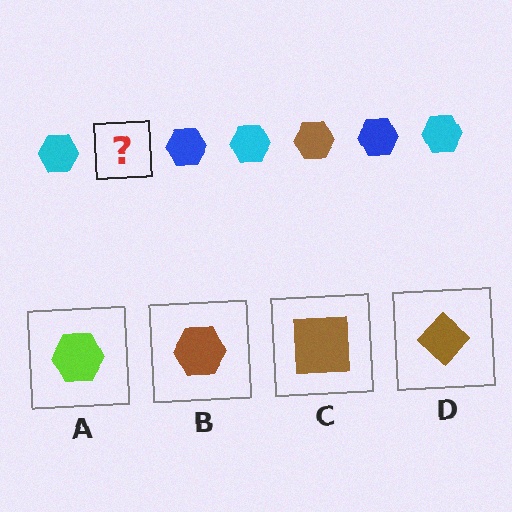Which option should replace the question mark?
Option B.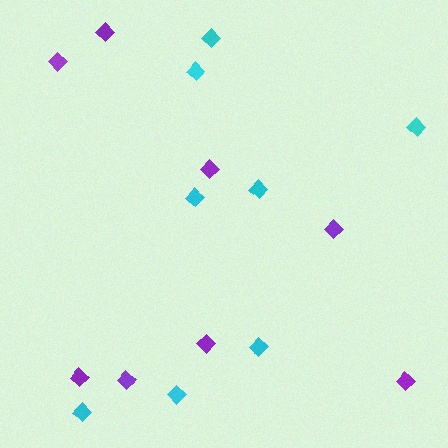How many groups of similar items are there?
There are 2 groups: one group of cyan diamonds (8) and one group of purple diamonds (8).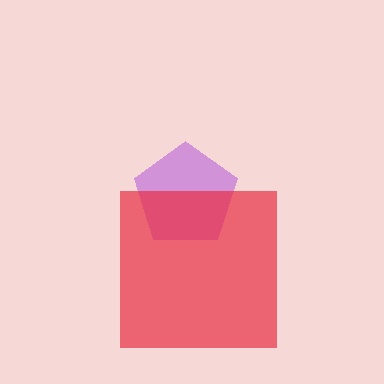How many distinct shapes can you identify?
There are 2 distinct shapes: a purple pentagon, a red square.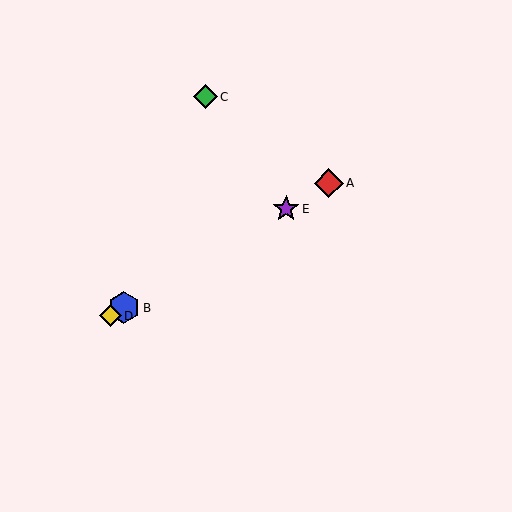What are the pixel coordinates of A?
Object A is at (329, 183).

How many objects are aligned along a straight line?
4 objects (A, B, D, E) are aligned along a straight line.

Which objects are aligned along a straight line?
Objects A, B, D, E are aligned along a straight line.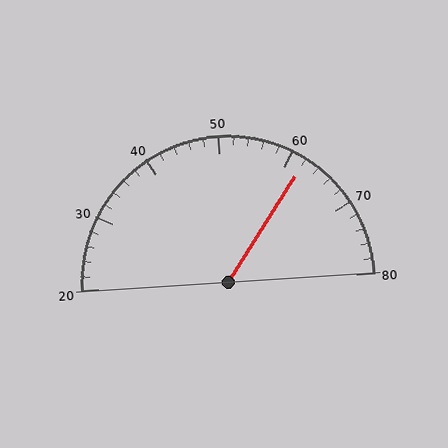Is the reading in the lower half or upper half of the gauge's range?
The reading is in the upper half of the range (20 to 80).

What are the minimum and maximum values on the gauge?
The gauge ranges from 20 to 80.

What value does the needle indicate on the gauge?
The needle indicates approximately 62.